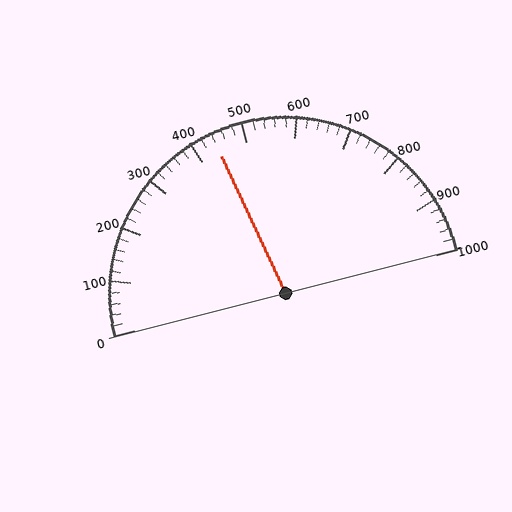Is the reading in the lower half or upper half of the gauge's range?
The reading is in the lower half of the range (0 to 1000).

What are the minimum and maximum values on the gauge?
The gauge ranges from 0 to 1000.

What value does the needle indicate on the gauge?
The needle indicates approximately 440.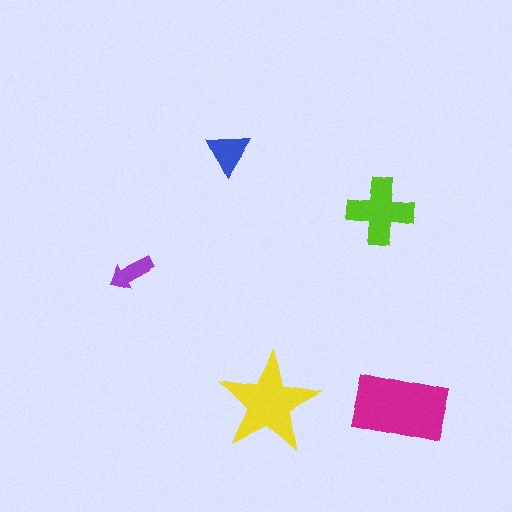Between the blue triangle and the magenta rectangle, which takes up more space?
The magenta rectangle.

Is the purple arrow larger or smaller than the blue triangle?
Smaller.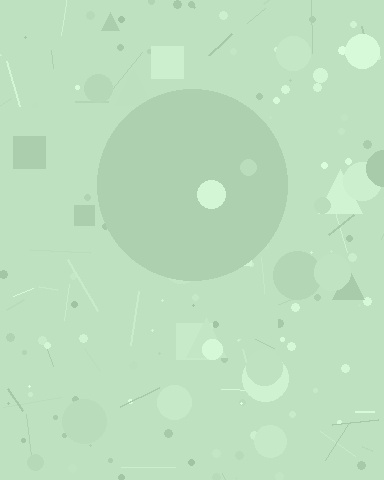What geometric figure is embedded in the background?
A circle is embedded in the background.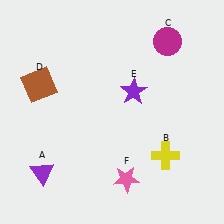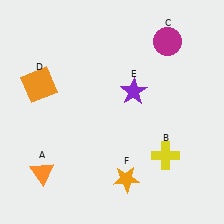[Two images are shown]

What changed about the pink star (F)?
In Image 1, F is pink. In Image 2, it changed to orange.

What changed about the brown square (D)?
In Image 1, D is brown. In Image 2, it changed to orange.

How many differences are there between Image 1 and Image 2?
There are 3 differences between the two images.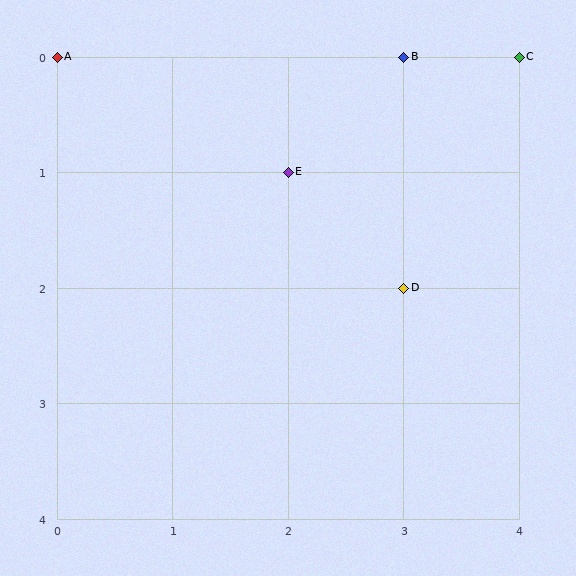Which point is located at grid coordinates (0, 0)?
Point A is at (0, 0).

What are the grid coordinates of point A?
Point A is at grid coordinates (0, 0).